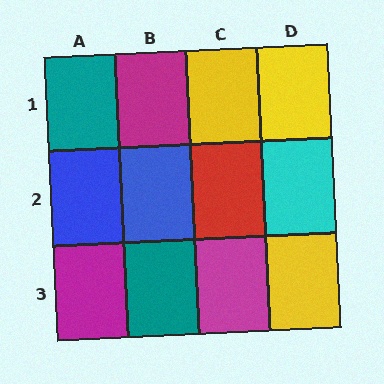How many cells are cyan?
1 cell is cyan.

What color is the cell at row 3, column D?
Yellow.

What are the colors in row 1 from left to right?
Teal, magenta, yellow, yellow.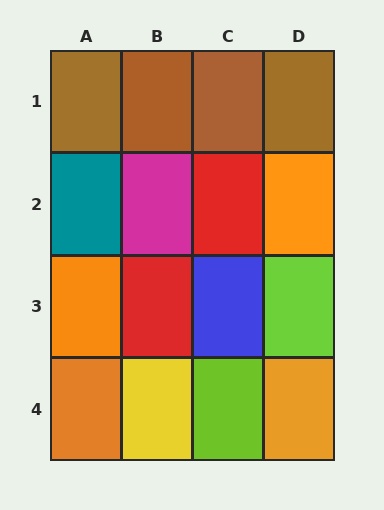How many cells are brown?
4 cells are brown.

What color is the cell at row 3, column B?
Red.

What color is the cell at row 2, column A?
Teal.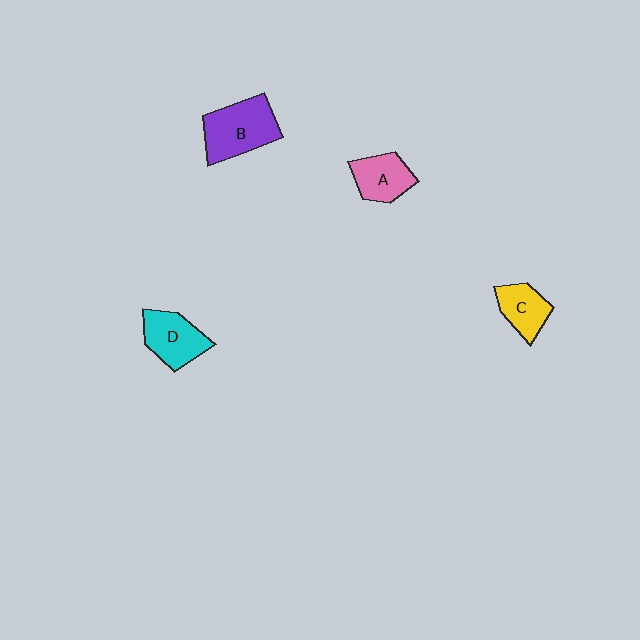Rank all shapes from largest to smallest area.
From largest to smallest: B (purple), D (cyan), A (pink), C (yellow).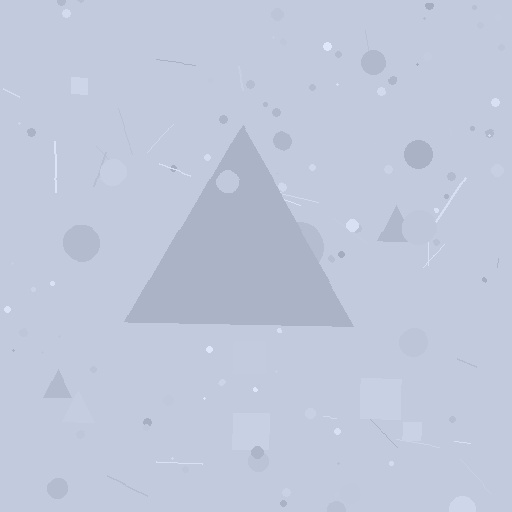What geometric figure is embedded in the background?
A triangle is embedded in the background.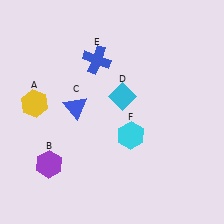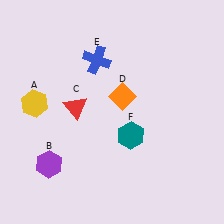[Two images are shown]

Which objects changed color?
C changed from blue to red. D changed from cyan to orange. F changed from cyan to teal.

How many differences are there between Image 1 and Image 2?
There are 3 differences between the two images.